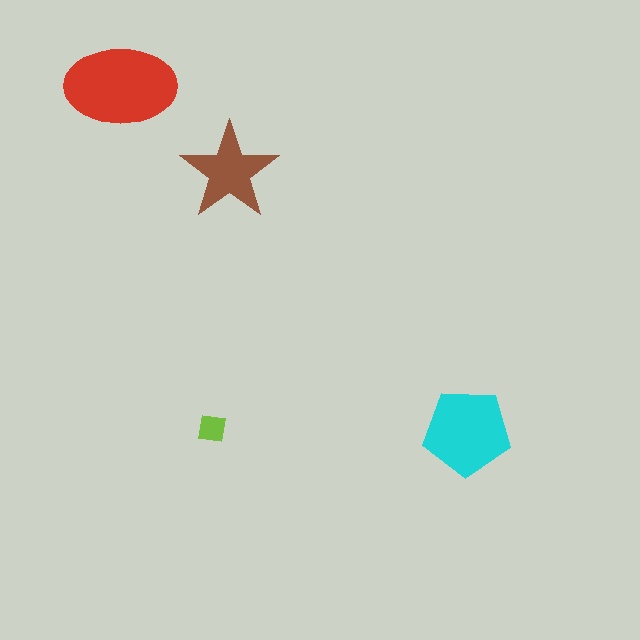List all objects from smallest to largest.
The lime square, the brown star, the cyan pentagon, the red ellipse.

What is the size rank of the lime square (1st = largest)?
4th.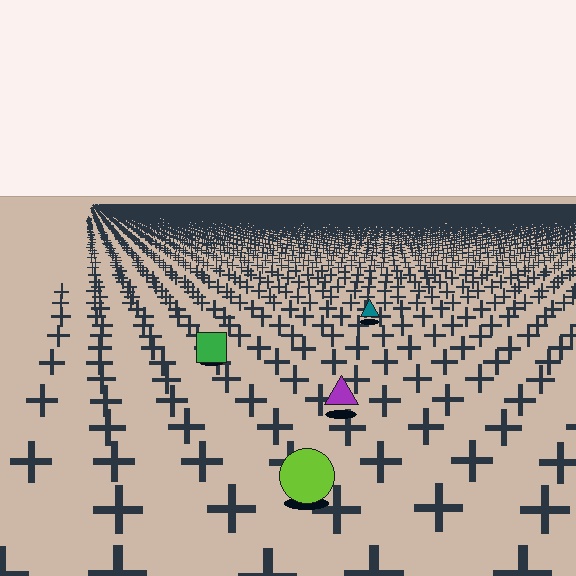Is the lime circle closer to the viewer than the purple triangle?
Yes. The lime circle is closer — you can tell from the texture gradient: the ground texture is coarser near it.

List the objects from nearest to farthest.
From nearest to farthest: the lime circle, the purple triangle, the green square, the teal triangle.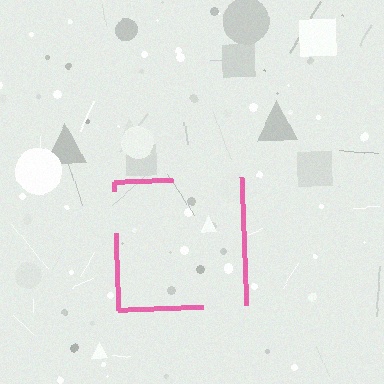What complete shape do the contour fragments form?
The contour fragments form a square.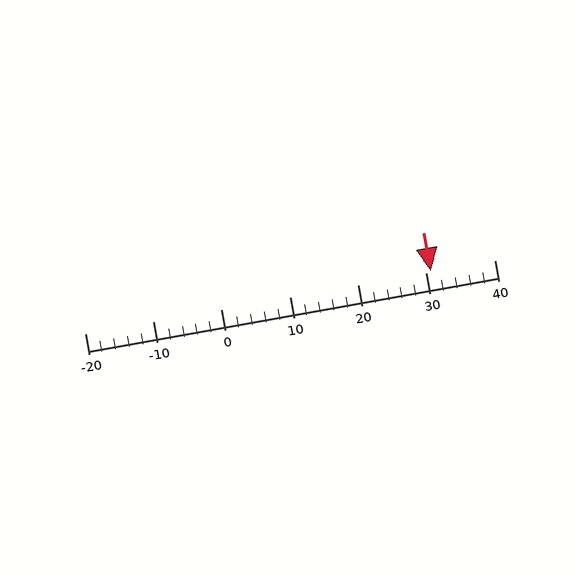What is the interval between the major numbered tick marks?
The major tick marks are spaced 10 units apart.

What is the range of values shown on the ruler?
The ruler shows values from -20 to 40.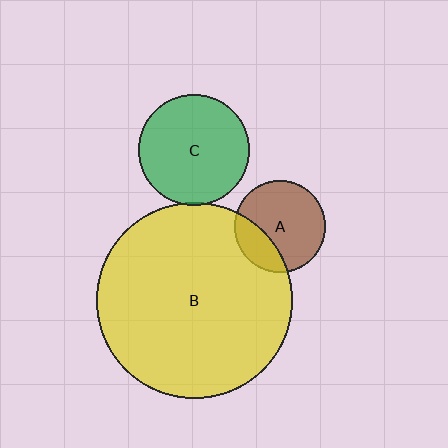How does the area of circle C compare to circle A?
Approximately 1.5 times.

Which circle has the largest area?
Circle B (yellow).